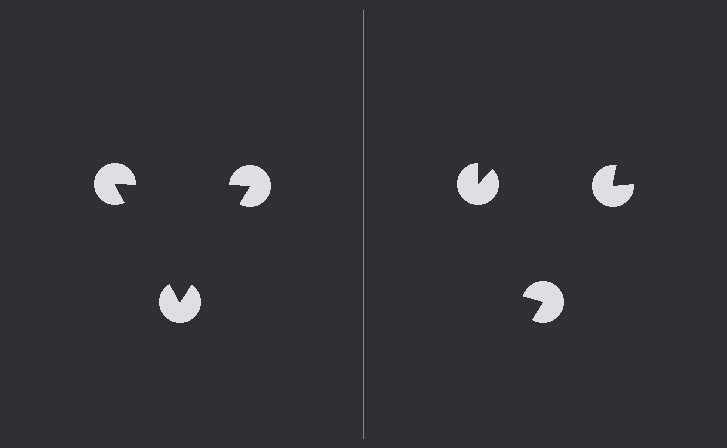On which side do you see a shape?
An illusory triangle appears on the left side. On the right side the wedge cuts are rotated, so no coherent shape forms.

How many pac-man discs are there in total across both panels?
6 — 3 on each side.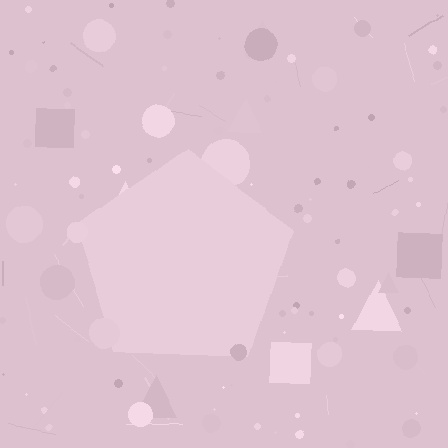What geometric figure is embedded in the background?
A pentagon is embedded in the background.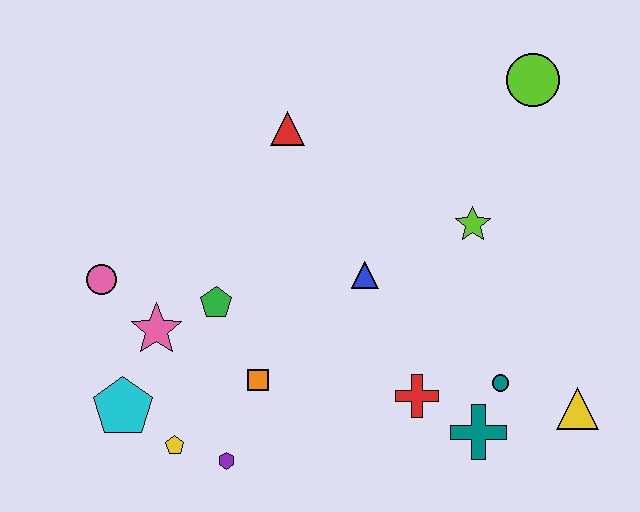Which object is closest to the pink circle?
The pink star is closest to the pink circle.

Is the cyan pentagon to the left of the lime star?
Yes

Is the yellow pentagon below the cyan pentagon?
Yes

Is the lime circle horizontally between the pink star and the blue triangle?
No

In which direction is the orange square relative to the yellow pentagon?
The orange square is to the right of the yellow pentagon.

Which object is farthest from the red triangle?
The yellow triangle is farthest from the red triangle.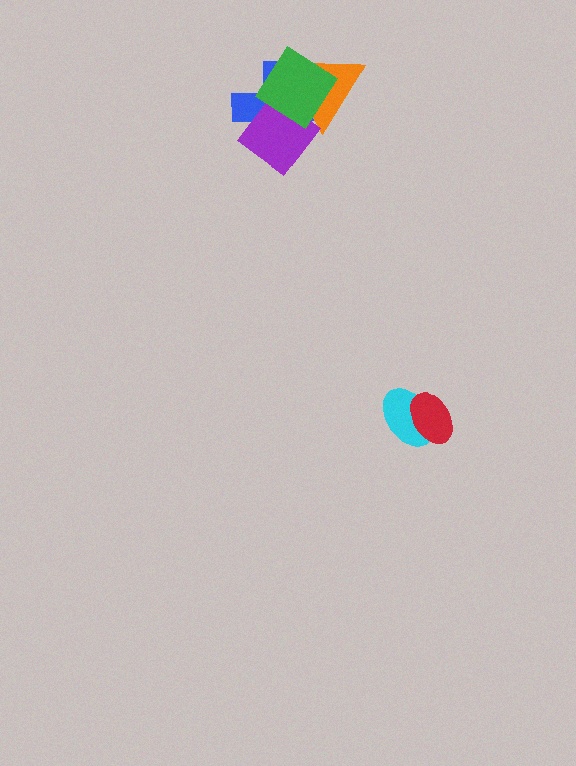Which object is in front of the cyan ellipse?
The red ellipse is in front of the cyan ellipse.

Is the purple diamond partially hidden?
Yes, it is partially covered by another shape.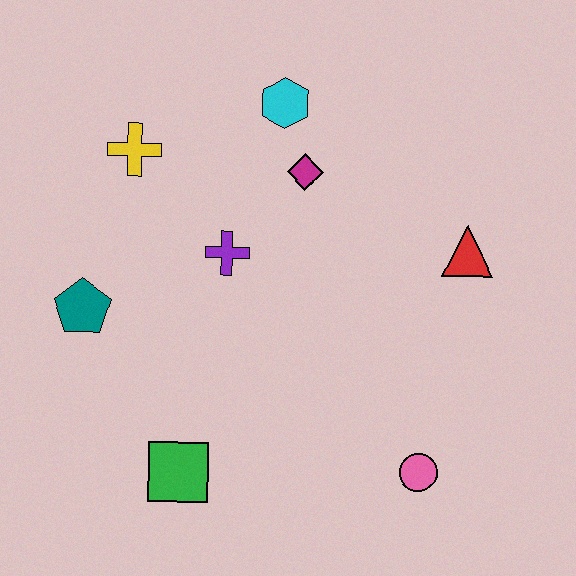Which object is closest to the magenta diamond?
The cyan hexagon is closest to the magenta diamond.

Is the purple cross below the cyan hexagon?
Yes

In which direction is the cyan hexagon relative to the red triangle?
The cyan hexagon is to the left of the red triangle.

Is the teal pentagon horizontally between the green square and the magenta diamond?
No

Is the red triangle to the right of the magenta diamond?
Yes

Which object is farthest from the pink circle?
The yellow cross is farthest from the pink circle.